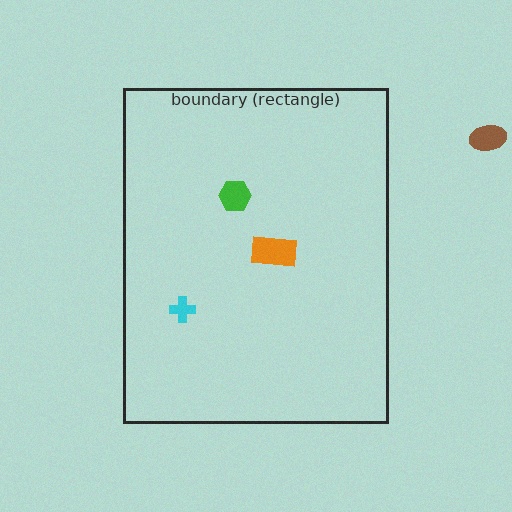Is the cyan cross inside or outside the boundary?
Inside.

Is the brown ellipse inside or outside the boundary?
Outside.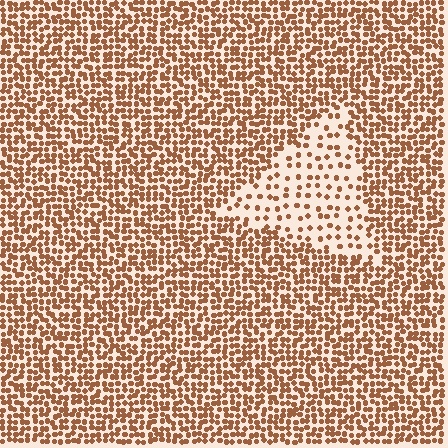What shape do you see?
I see a triangle.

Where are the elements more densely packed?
The elements are more densely packed outside the triangle boundary.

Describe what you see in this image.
The image contains small brown elements arranged at two different densities. A triangle-shaped region is visible where the elements are less densely packed than the surrounding area.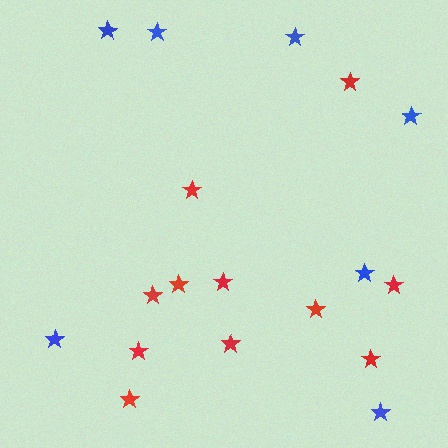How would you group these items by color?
There are 2 groups: one group of red stars (11) and one group of blue stars (7).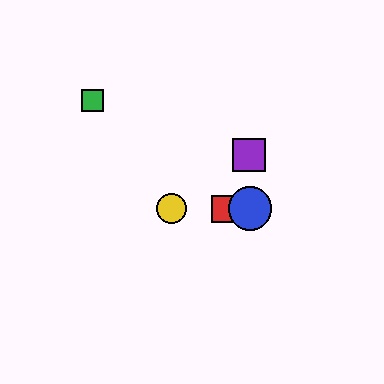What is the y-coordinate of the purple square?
The purple square is at y≈155.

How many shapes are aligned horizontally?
3 shapes (the red square, the blue circle, the yellow circle) are aligned horizontally.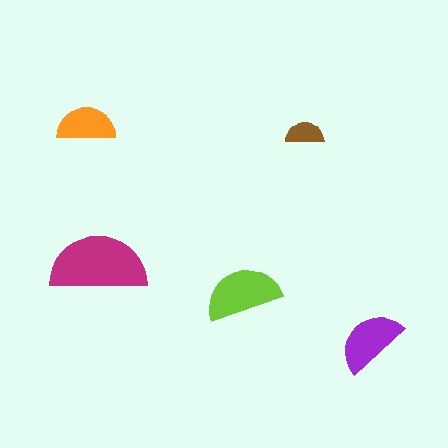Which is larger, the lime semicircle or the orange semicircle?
The lime one.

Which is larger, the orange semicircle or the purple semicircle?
The purple one.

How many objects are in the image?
There are 5 objects in the image.